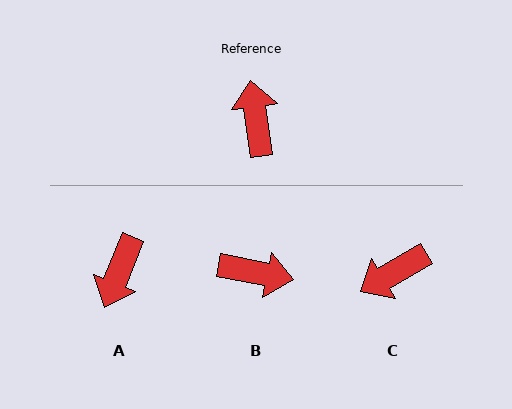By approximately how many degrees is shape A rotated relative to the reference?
Approximately 150 degrees counter-clockwise.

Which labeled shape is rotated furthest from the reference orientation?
A, about 150 degrees away.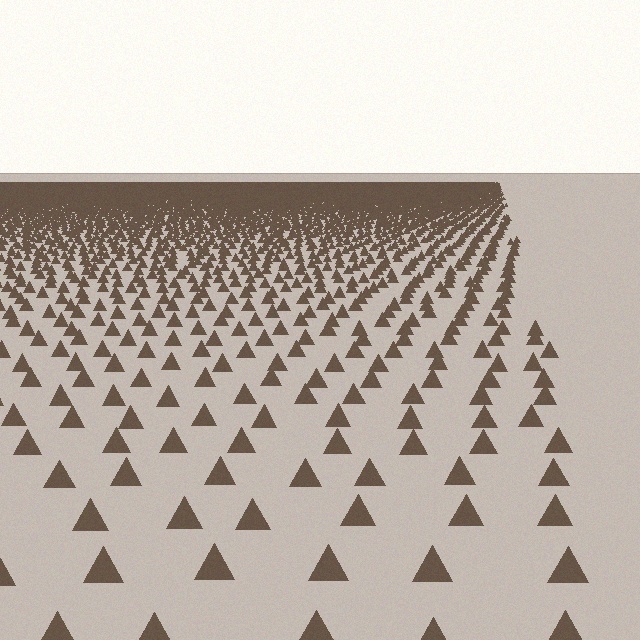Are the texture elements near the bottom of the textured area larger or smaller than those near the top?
Larger. Near the bottom, elements are closer to the viewer and appear at a bigger on-screen size.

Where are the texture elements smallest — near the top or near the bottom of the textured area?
Near the top.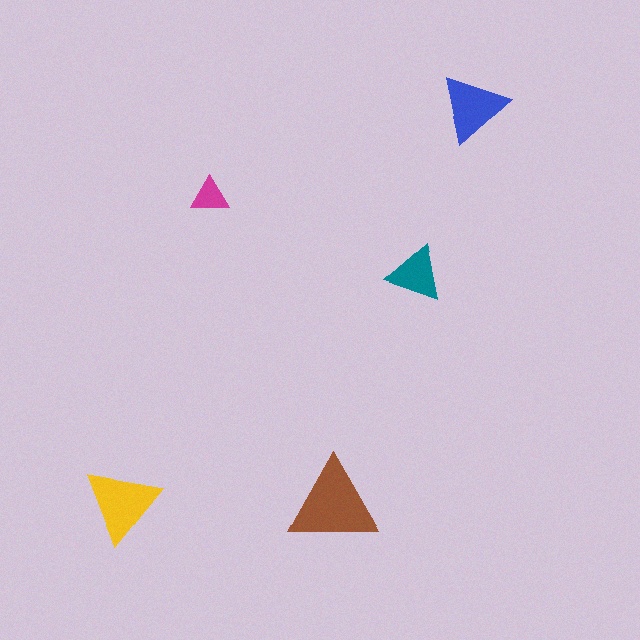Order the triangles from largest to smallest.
the brown one, the yellow one, the blue one, the teal one, the magenta one.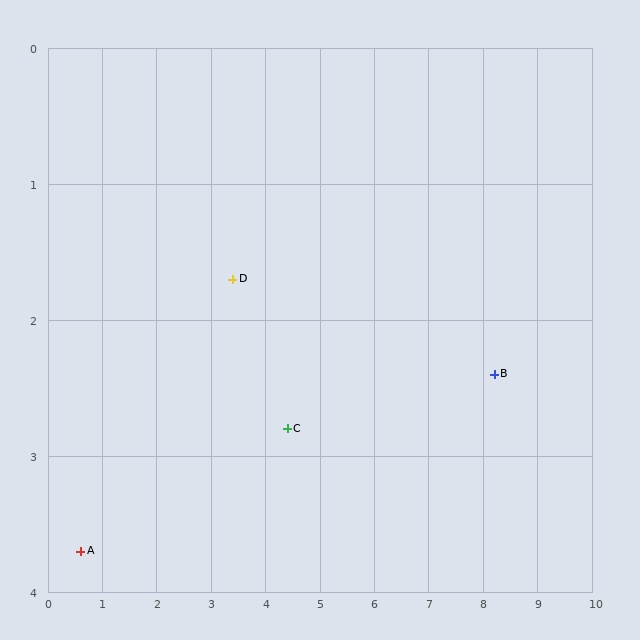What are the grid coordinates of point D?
Point D is at approximately (3.4, 1.7).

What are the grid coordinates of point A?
Point A is at approximately (0.6, 3.7).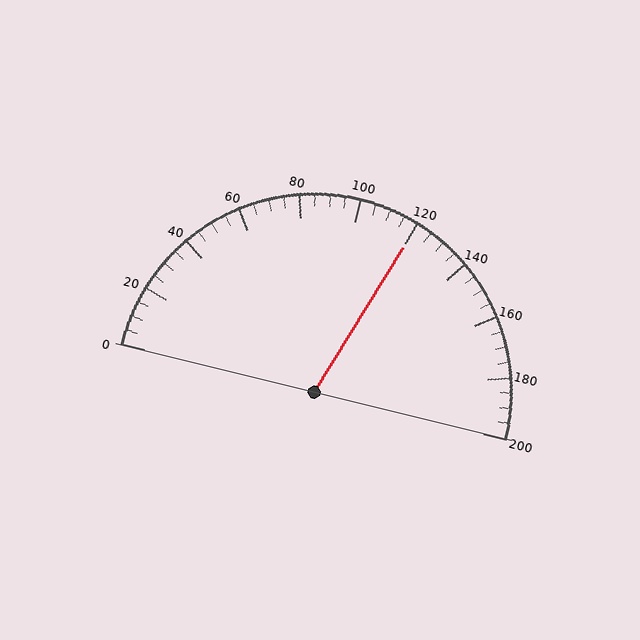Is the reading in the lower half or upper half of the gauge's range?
The reading is in the upper half of the range (0 to 200).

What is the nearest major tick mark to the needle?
The nearest major tick mark is 120.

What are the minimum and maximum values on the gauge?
The gauge ranges from 0 to 200.